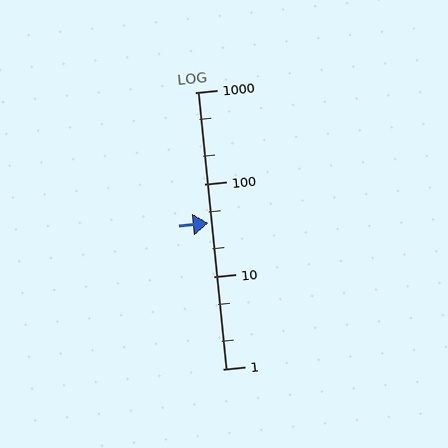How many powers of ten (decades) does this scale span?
The scale spans 3 decades, from 1 to 1000.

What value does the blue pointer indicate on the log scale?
The pointer indicates approximately 38.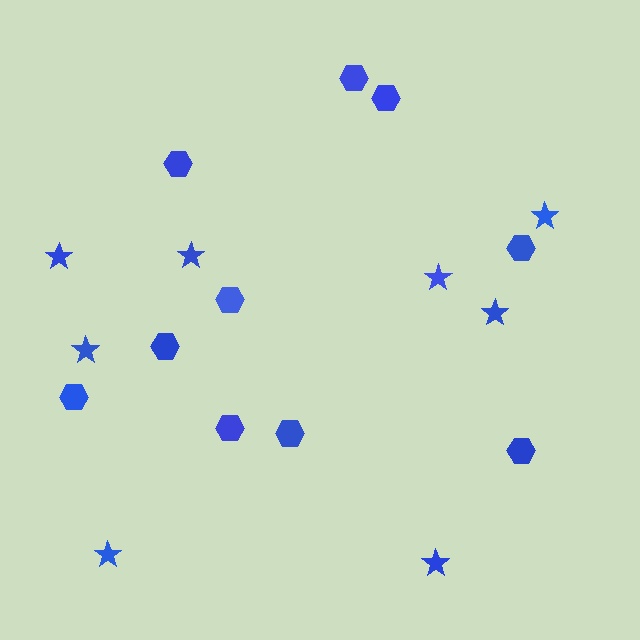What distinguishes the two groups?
There are 2 groups: one group of hexagons (10) and one group of stars (8).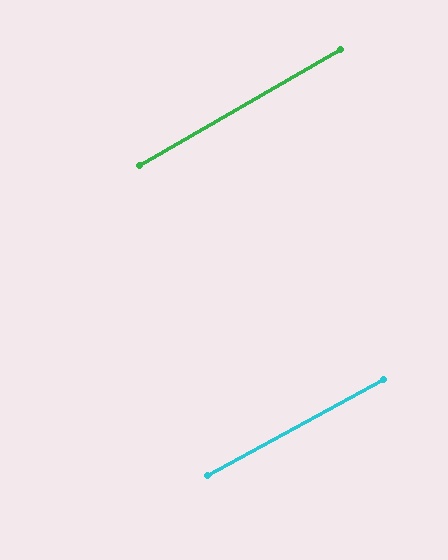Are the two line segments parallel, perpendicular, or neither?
Parallel — their directions differ by only 1.2°.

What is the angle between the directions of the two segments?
Approximately 1 degree.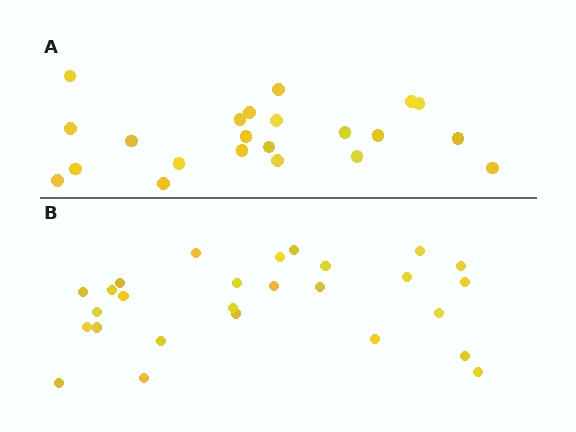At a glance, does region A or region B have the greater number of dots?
Region B (the bottom region) has more dots.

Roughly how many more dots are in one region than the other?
Region B has about 5 more dots than region A.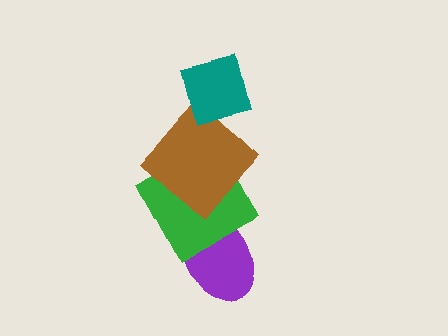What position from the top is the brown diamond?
The brown diamond is 2nd from the top.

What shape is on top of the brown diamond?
The teal square is on top of the brown diamond.